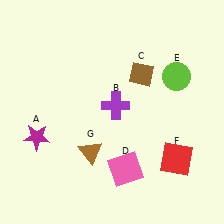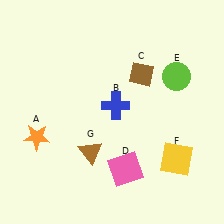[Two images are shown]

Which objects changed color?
A changed from magenta to orange. B changed from purple to blue. F changed from red to yellow.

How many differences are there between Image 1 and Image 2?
There are 3 differences between the two images.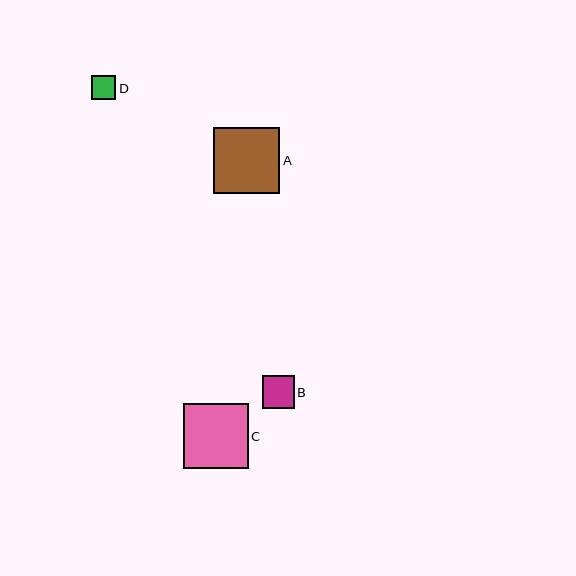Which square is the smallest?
Square D is the smallest with a size of approximately 24 pixels.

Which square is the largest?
Square A is the largest with a size of approximately 66 pixels.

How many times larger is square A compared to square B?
Square A is approximately 2.1 times the size of square B.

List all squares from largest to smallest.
From largest to smallest: A, C, B, D.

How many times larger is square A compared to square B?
Square A is approximately 2.1 times the size of square B.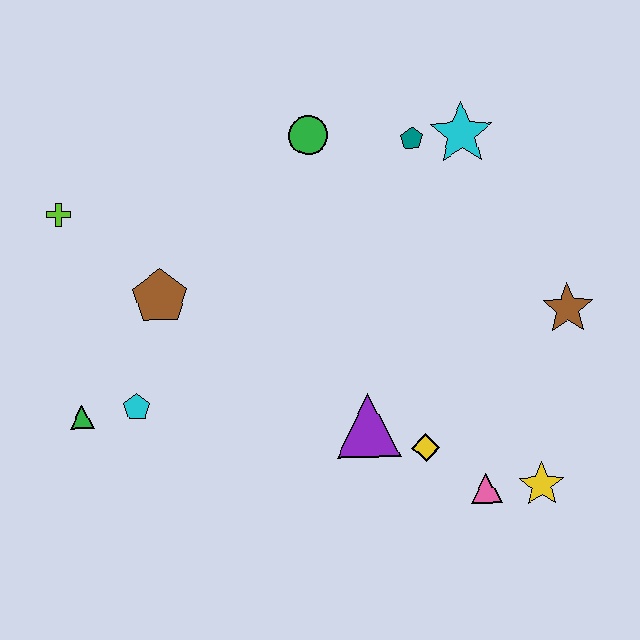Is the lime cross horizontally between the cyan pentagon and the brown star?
No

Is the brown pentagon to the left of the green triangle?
No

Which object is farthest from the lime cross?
The yellow star is farthest from the lime cross.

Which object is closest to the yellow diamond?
The purple triangle is closest to the yellow diamond.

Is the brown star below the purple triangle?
No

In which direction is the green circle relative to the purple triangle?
The green circle is above the purple triangle.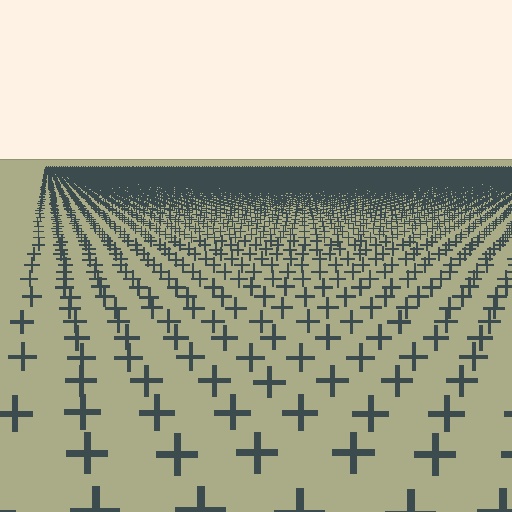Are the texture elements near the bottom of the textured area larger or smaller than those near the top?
Larger. Near the bottom, elements are closer to the viewer and appear at a bigger on-screen size.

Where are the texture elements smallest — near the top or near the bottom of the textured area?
Near the top.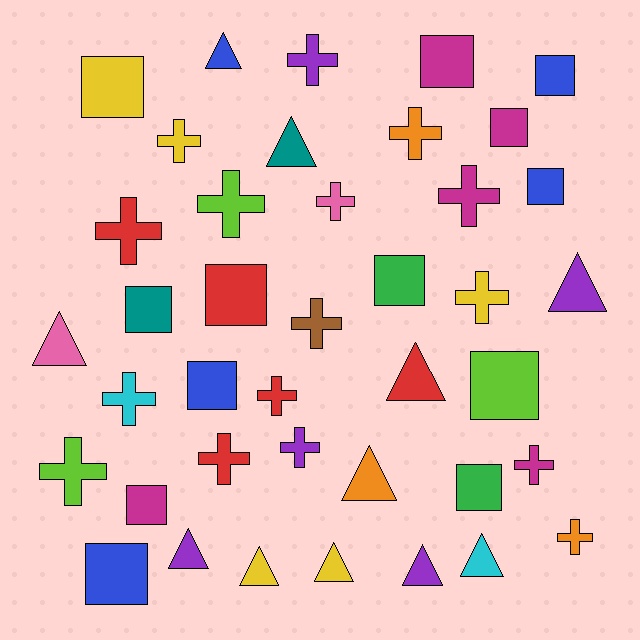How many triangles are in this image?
There are 11 triangles.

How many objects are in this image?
There are 40 objects.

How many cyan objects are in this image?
There are 2 cyan objects.